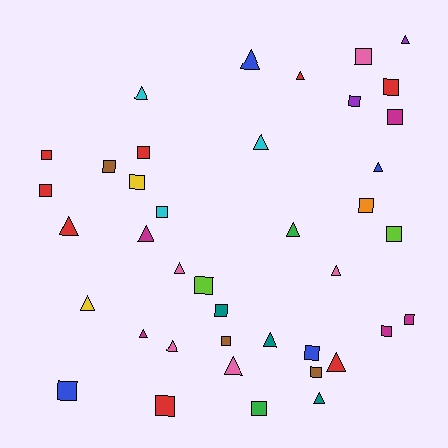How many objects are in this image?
There are 40 objects.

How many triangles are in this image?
There are 18 triangles.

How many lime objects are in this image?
There are 2 lime objects.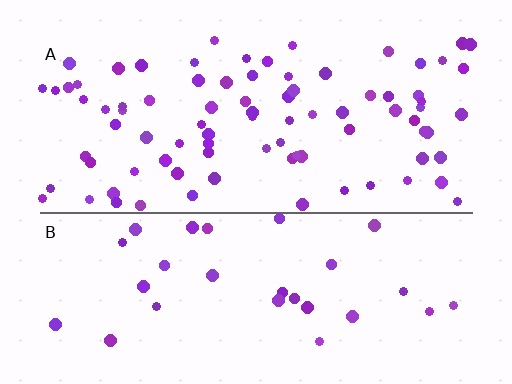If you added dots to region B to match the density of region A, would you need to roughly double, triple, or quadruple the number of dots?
Approximately triple.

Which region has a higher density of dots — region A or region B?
A (the top).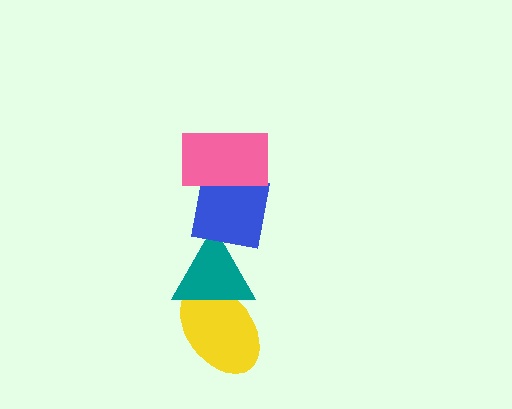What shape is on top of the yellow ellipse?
The teal triangle is on top of the yellow ellipse.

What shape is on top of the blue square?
The pink rectangle is on top of the blue square.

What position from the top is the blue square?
The blue square is 2nd from the top.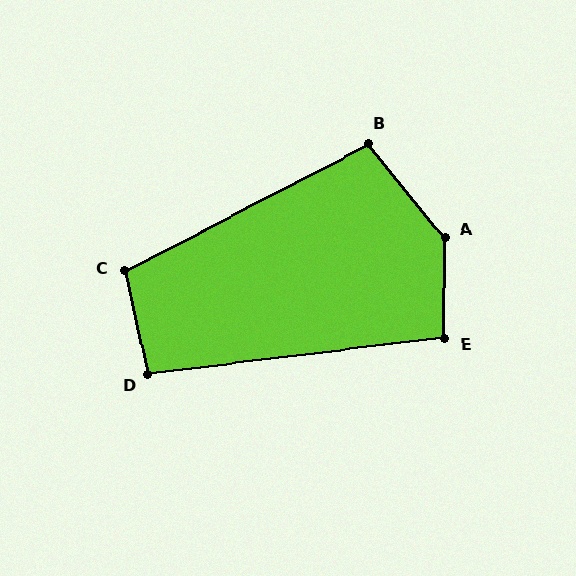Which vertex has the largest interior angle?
A, at approximately 141 degrees.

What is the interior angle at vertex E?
Approximately 97 degrees (obtuse).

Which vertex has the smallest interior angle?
D, at approximately 96 degrees.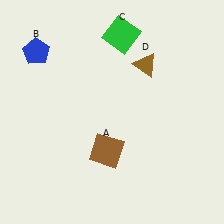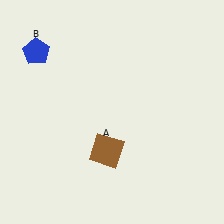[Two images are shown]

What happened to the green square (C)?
The green square (C) was removed in Image 2. It was in the top-right area of Image 1.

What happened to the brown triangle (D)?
The brown triangle (D) was removed in Image 2. It was in the top-right area of Image 1.